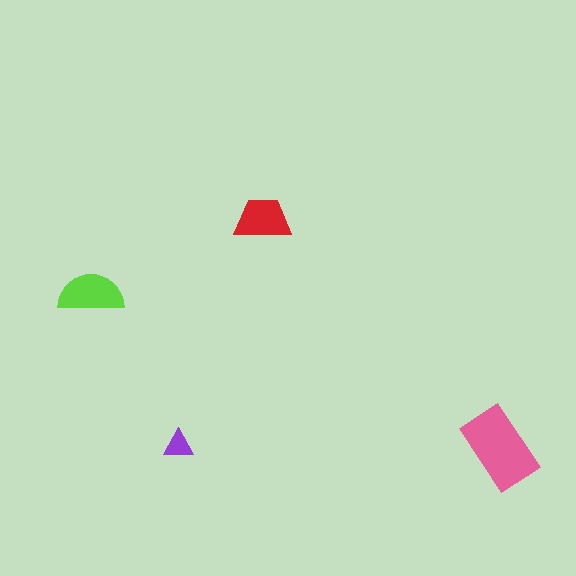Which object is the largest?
The pink rectangle.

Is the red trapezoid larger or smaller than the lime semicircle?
Smaller.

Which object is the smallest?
The purple triangle.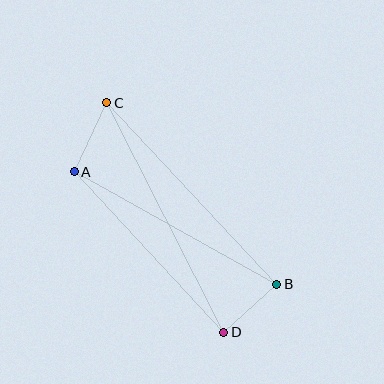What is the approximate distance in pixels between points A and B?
The distance between A and B is approximately 231 pixels.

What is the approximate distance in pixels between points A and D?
The distance between A and D is approximately 219 pixels.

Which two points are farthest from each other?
Points C and D are farthest from each other.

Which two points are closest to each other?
Points B and D are closest to each other.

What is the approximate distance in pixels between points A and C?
The distance between A and C is approximately 76 pixels.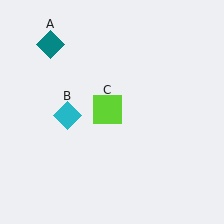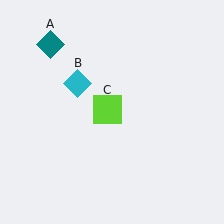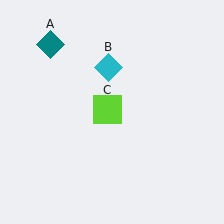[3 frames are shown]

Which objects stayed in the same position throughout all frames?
Teal diamond (object A) and lime square (object C) remained stationary.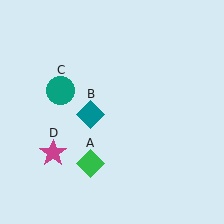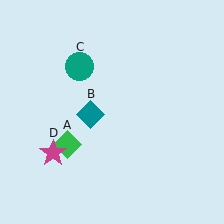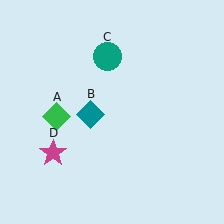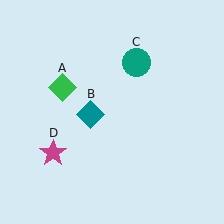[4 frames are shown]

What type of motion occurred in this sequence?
The green diamond (object A), teal circle (object C) rotated clockwise around the center of the scene.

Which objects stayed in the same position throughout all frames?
Teal diamond (object B) and magenta star (object D) remained stationary.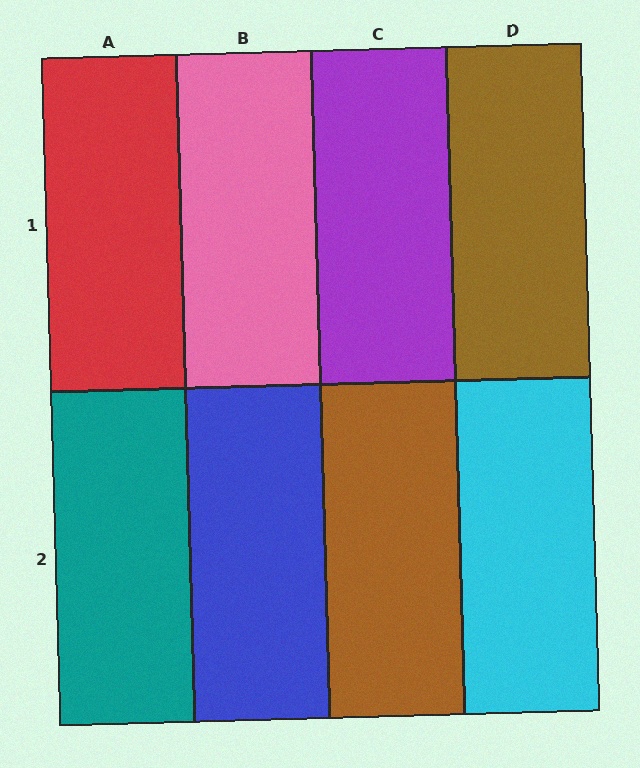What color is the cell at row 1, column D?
Brown.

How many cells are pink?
1 cell is pink.